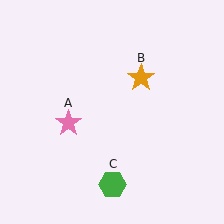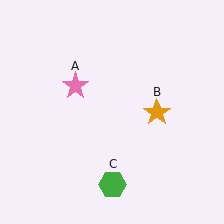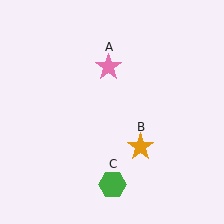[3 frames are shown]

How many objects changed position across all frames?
2 objects changed position: pink star (object A), orange star (object B).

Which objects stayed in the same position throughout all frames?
Green hexagon (object C) remained stationary.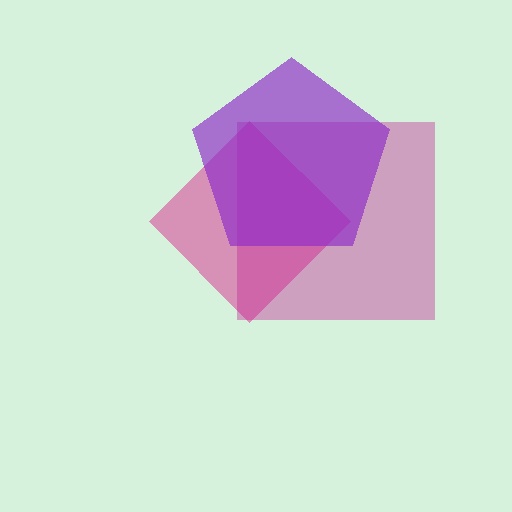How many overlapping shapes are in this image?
There are 3 overlapping shapes in the image.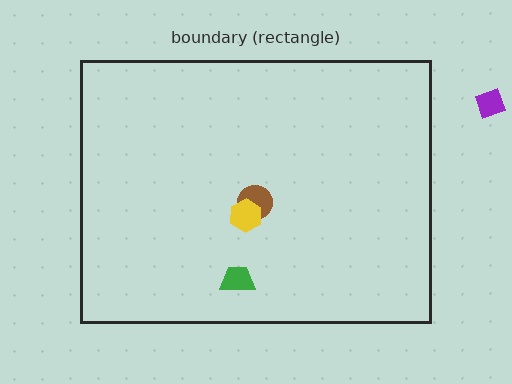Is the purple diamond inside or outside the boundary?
Outside.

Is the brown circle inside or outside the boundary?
Inside.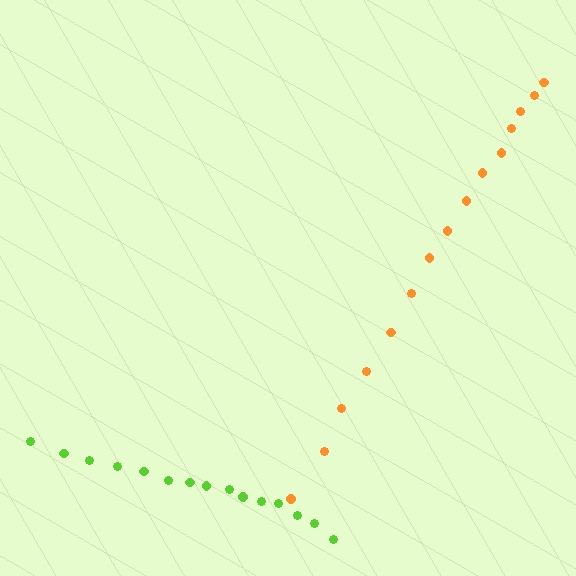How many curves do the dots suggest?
There are 2 distinct paths.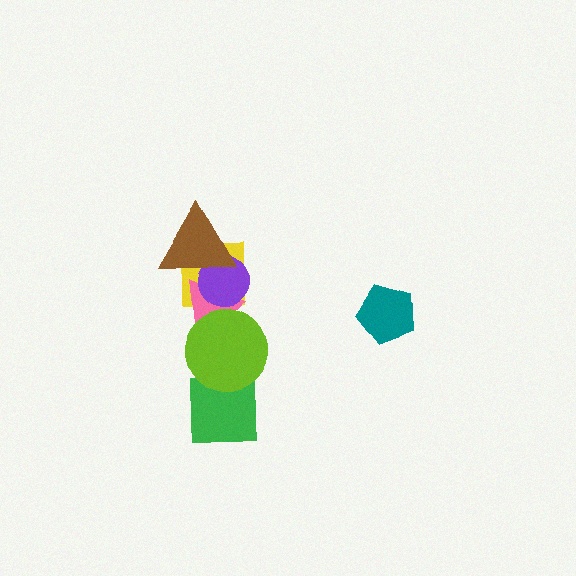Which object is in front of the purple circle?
The brown triangle is in front of the purple circle.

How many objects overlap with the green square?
1 object overlaps with the green square.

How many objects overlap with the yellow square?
3 objects overlap with the yellow square.